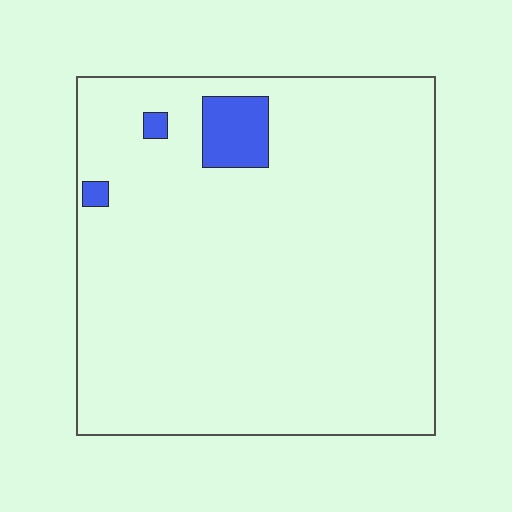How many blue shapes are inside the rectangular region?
3.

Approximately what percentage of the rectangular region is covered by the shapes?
Approximately 5%.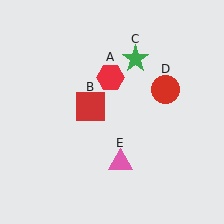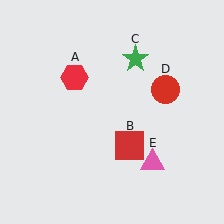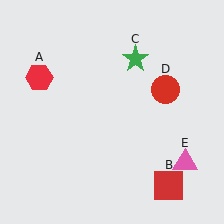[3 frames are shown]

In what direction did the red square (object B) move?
The red square (object B) moved down and to the right.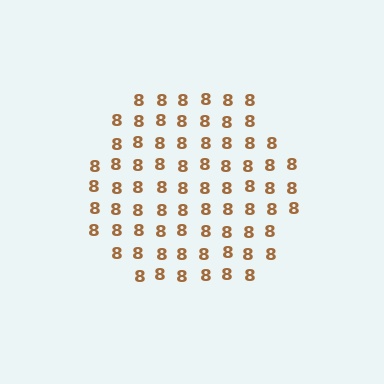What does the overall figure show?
The overall figure shows a hexagon.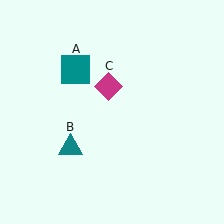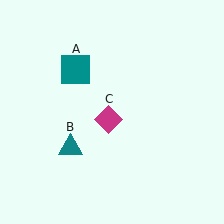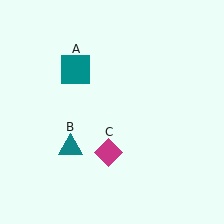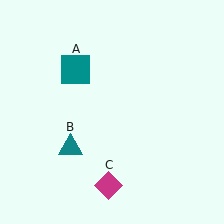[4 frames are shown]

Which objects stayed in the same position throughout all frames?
Teal square (object A) and teal triangle (object B) remained stationary.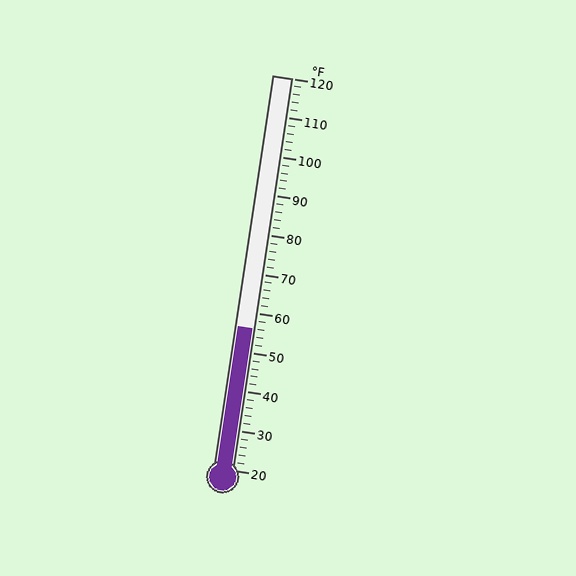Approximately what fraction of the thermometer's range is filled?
The thermometer is filled to approximately 35% of its range.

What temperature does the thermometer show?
The thermometer shows approximately 56°F.